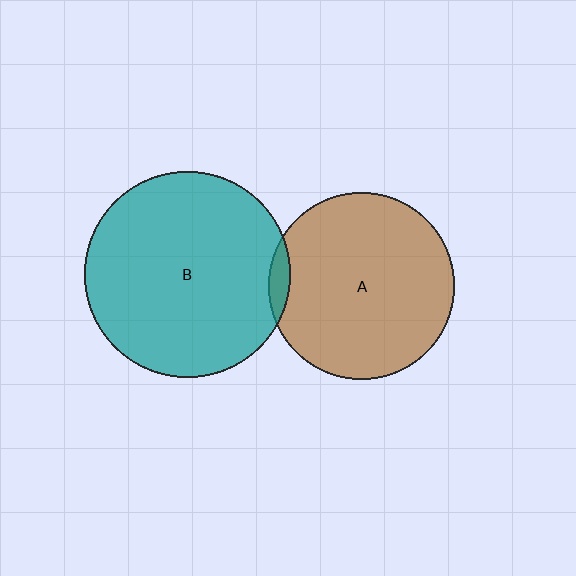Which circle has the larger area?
Circle B (teal).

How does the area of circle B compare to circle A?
Approximately 1.2 times.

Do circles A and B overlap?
Yes.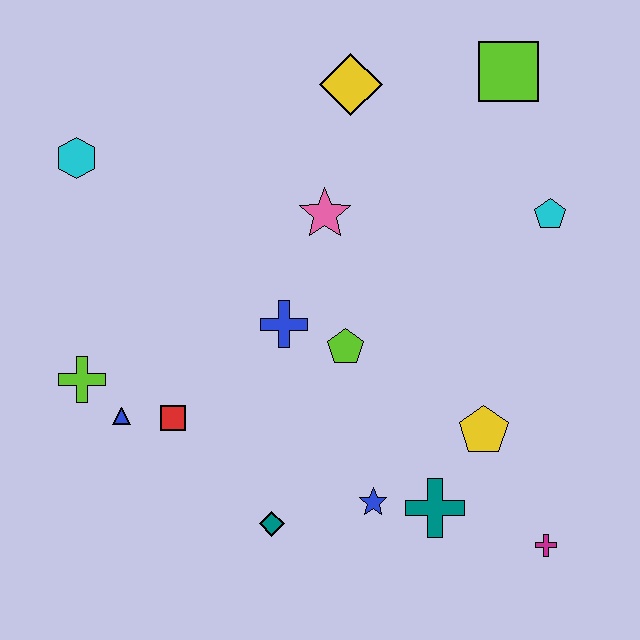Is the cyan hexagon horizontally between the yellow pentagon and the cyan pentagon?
No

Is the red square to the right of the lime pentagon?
No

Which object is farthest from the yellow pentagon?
The cyan hexagon is farthest from the yellow pentagon.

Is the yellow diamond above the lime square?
No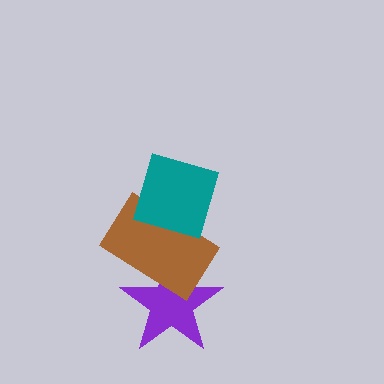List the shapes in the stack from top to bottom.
From top to bottom: the teal diamond, the brown rectangle, the purple star.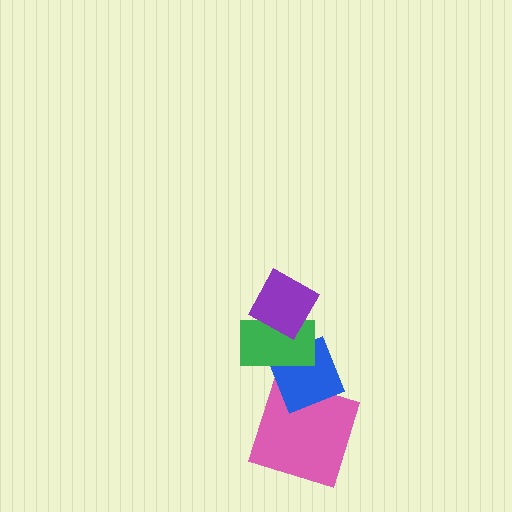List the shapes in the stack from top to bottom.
From top to bottom: the purple diamond, the green rectangle, the blue diamond, the pink square.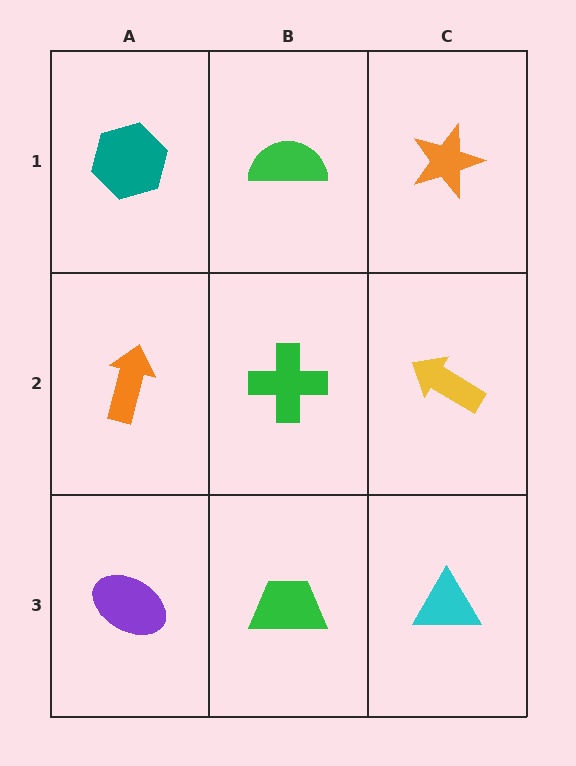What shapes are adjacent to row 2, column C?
An orange star (row 1, column C), a cyan triangle (row 3, column C), a green cross (row 2, column B).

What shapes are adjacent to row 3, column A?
An orange arrow (row 2, column A), a green trapezoid (row 3, column B).